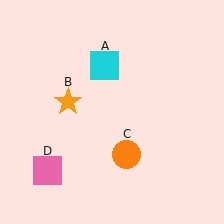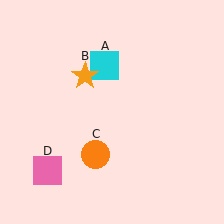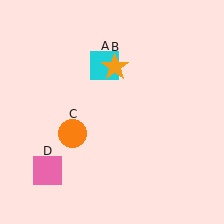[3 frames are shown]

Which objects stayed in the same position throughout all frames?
Cyan square (object A) and pink square (object D) remained stationary.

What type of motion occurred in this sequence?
The orange star (object B), orange circle (object C) rotated clockwise around the center of the scene.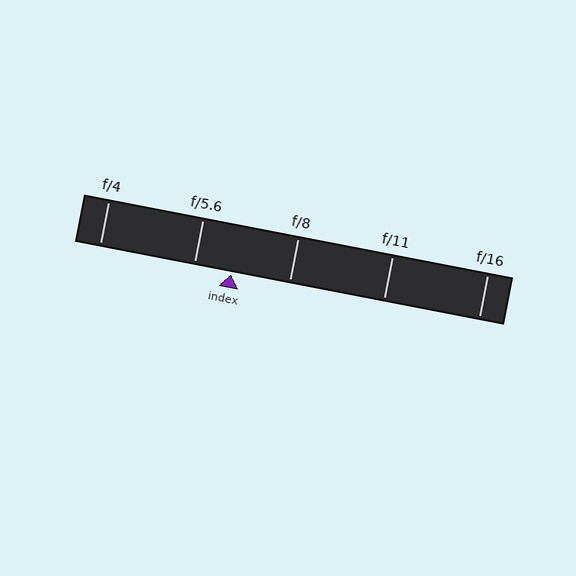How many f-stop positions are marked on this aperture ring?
There are 5 f-stop positions marked.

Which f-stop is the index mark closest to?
The index mark is closest to f/5.6.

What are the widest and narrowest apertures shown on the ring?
The widest aperture shown is f/4 and the narrowest is f/16.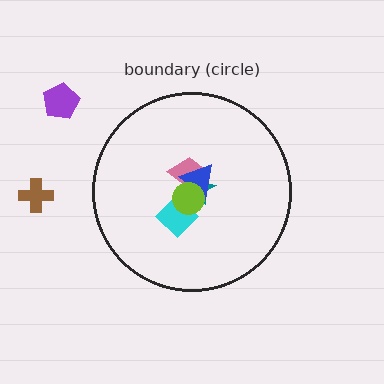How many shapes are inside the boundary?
5 inside, 2 outside.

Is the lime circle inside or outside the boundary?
Inside.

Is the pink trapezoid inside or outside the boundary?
Inside.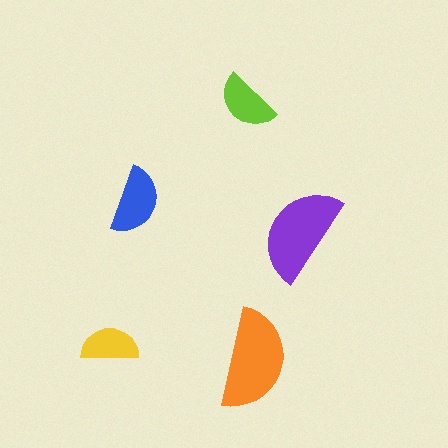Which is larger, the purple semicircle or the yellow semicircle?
The purple one.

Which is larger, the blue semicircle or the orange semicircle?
The orange one.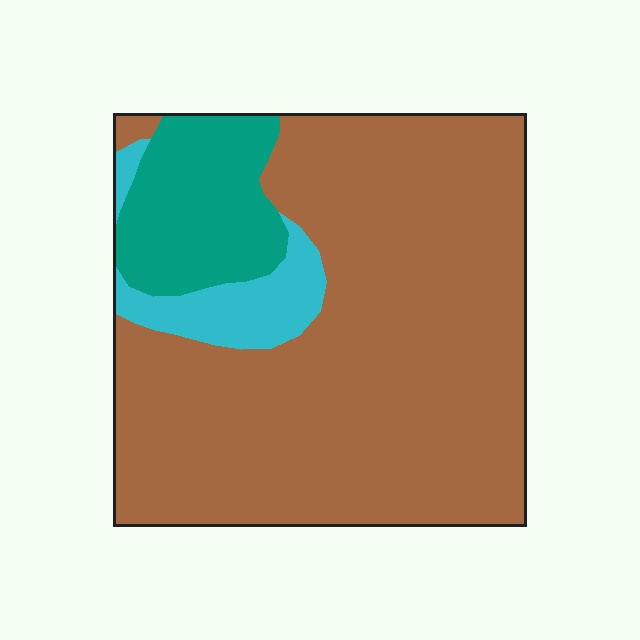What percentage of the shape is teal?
Teal covers 15% of the shape.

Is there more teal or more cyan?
Teal.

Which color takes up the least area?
Cyan, at roughly 10%.